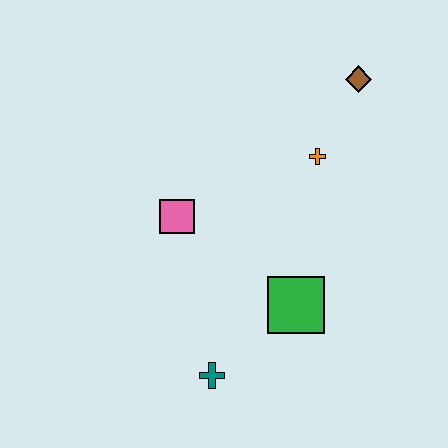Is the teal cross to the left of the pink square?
No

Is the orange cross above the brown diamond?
No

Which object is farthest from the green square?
The brown diamond is farthest from the green square.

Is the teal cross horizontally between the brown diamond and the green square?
No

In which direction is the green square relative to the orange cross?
The green square is below the orange cross.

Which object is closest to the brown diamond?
The orange cross is closest to the brown diamond.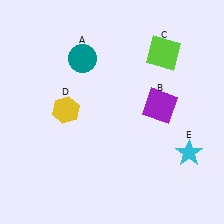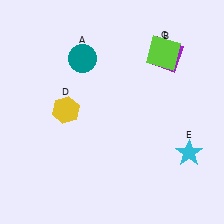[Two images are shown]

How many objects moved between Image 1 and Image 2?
1 object moved between the two images.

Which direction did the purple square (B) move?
The purple square (B) moved up.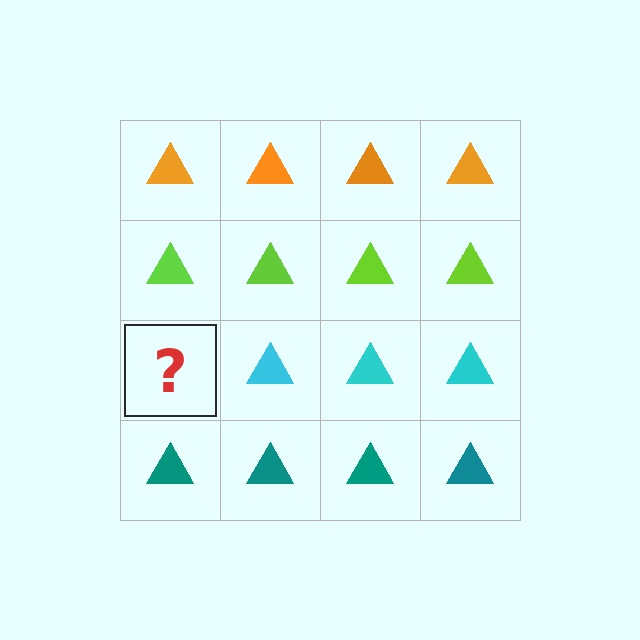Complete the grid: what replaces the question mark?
The question mark should be replaced with a cyan triangle.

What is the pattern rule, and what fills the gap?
The rule is that each row has a consistent color. The gap should be filled with a cyan triangle.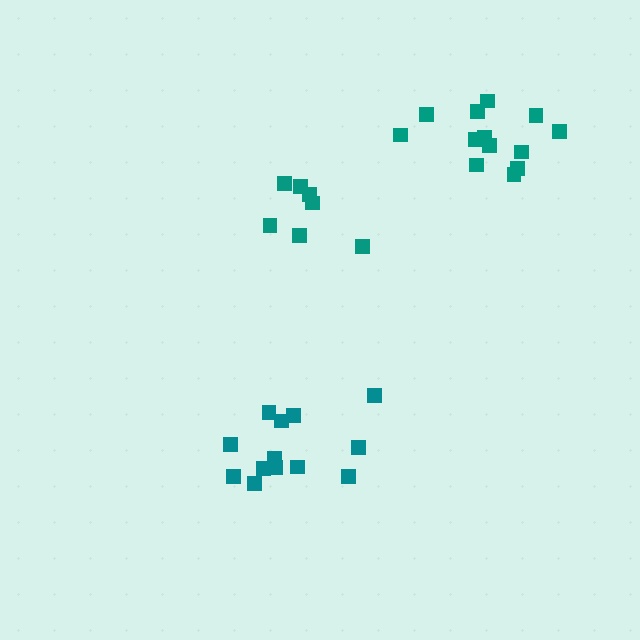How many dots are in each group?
Group 1: 13 dots, Group 2: 7 dots, Group 3: 13 dots (33 total).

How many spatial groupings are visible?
There are 3 spatial groupings.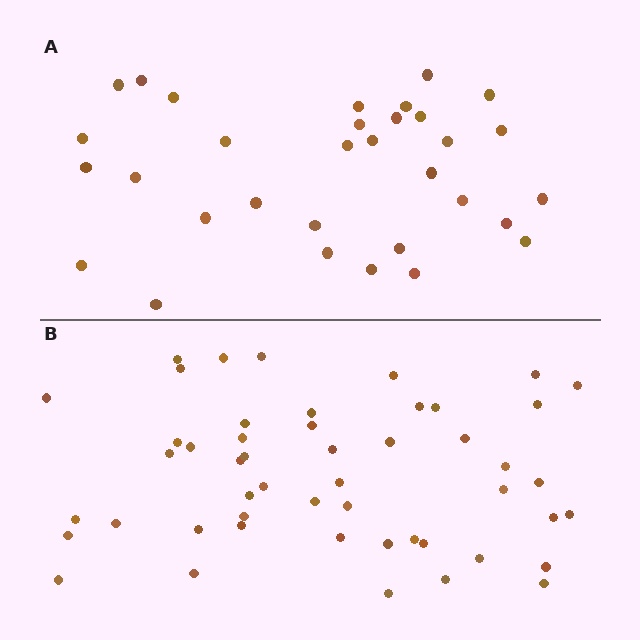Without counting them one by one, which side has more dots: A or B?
Region B (the bottom region) has more dots.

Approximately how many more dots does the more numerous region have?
Region B has approximately 20 more dots than region A.